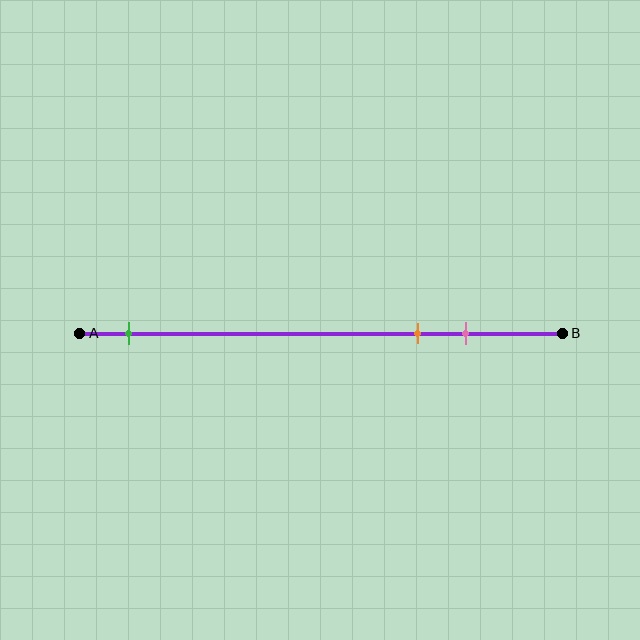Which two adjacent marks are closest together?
The orange and pink marks are the closest adjacent pair.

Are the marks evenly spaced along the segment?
No, the marks are not evenly spaced.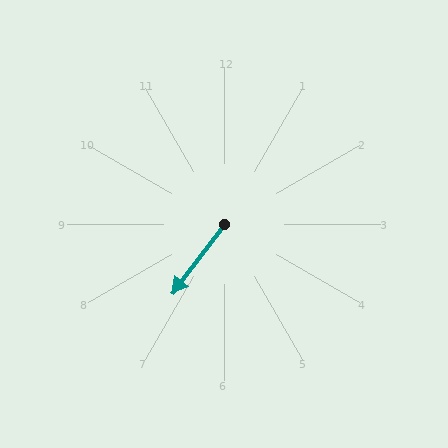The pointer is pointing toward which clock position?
Roughly 7 o'clock.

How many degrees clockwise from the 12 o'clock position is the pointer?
Approximately 217 degrees.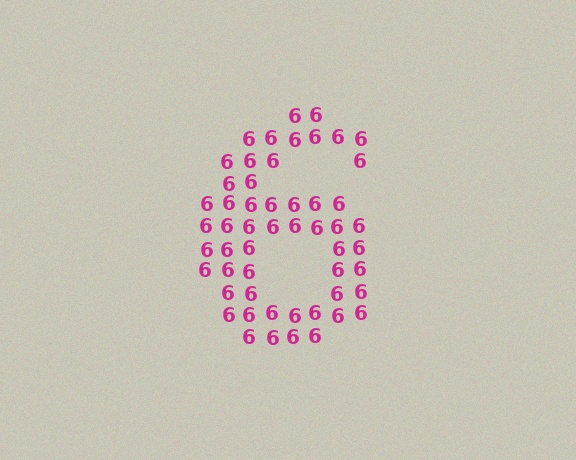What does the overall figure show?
The overall figure shows the digit 6.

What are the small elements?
The small elements are digit 6's.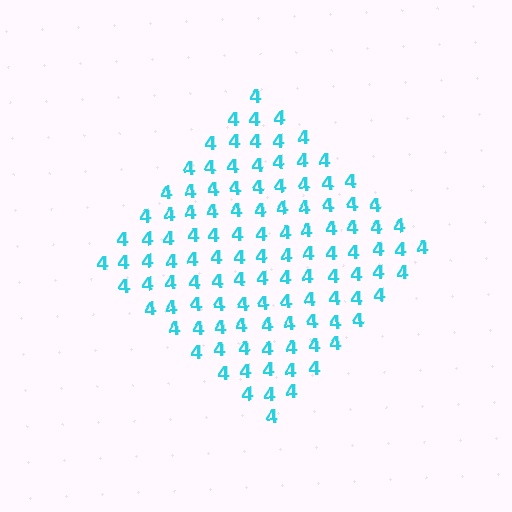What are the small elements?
The small elements are digit 4's.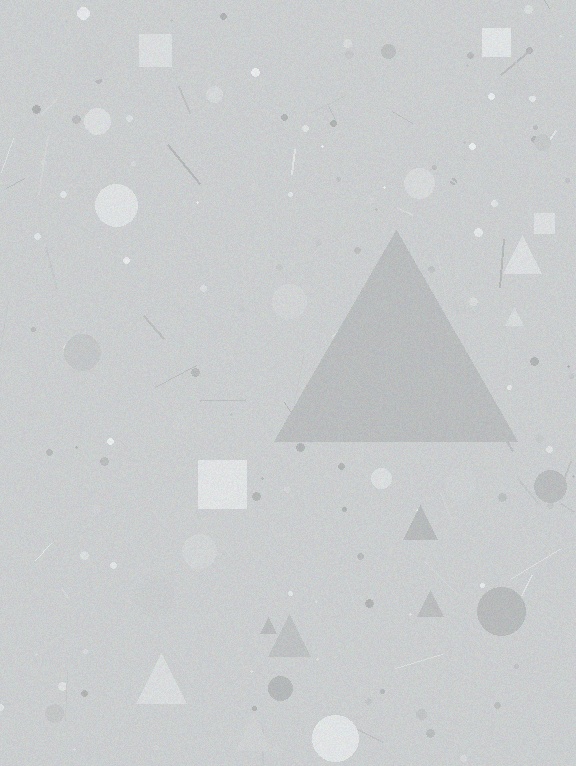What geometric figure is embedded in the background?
A triangle is embedded in the background.